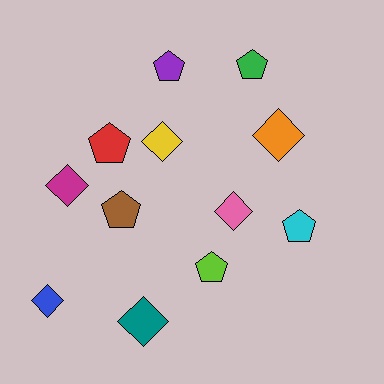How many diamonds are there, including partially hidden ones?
There are 6 diamonds.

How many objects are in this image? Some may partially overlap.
There are 12 objects.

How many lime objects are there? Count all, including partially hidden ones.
There is 1 lime object.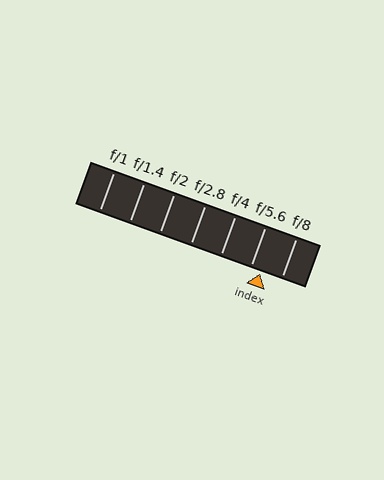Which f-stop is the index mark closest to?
The index mark is closest to f/5.6.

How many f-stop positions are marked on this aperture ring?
There are 7 f-stop positions marked.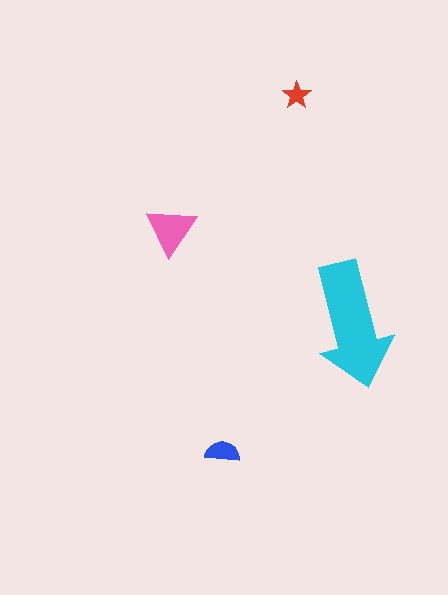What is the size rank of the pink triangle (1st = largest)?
2nd.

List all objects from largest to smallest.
The cyan arrow, the pink triangle, the blue semicircle, the red star.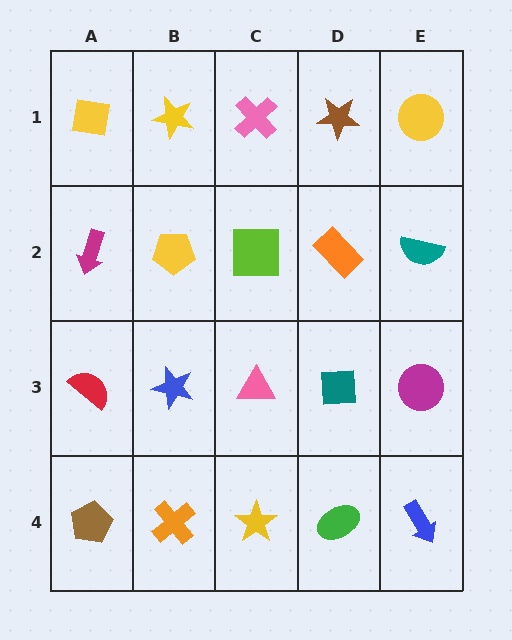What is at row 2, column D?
An orange rectangle.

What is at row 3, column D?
A teal square.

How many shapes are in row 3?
5 shapes.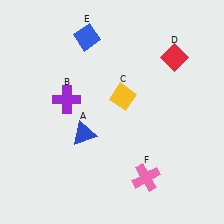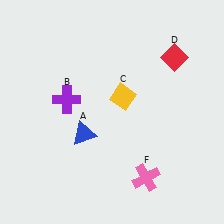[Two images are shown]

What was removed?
The blue diamond (E) was removed in Image 2.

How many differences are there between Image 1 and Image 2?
There is 1 difference between the two images.